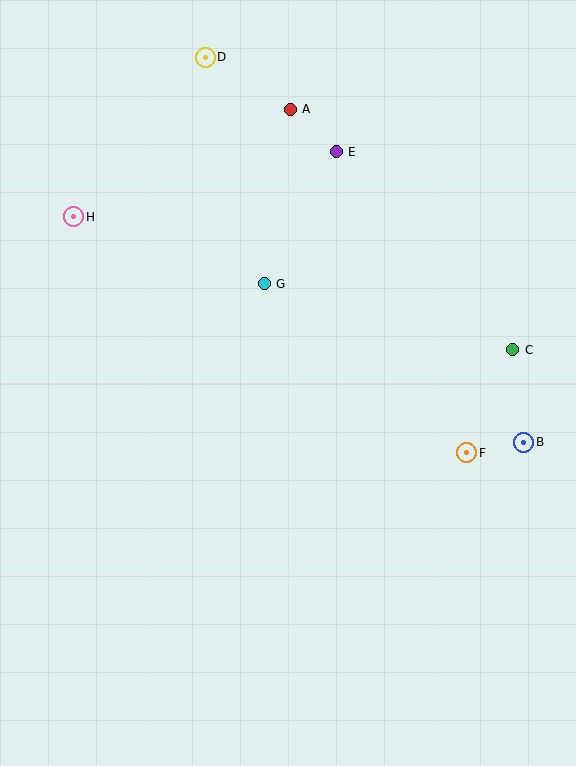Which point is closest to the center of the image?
Point G at (264, 284) is closest to the center.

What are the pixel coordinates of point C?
Point C is at (513, 350).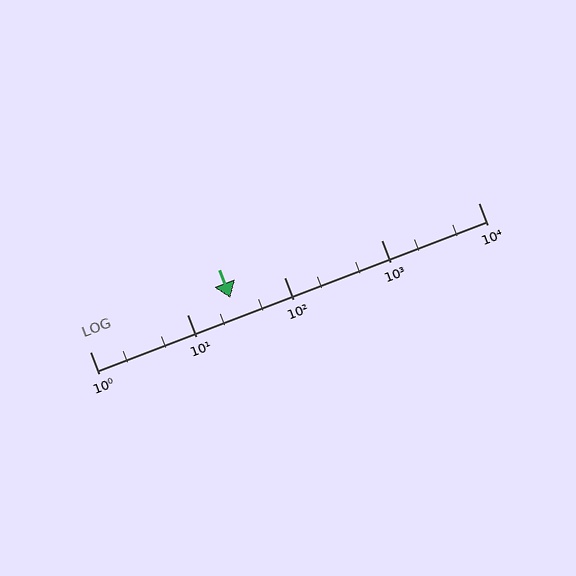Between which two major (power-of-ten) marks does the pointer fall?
The pointer is between 10 and 100.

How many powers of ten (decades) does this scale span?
The scale spans 4 decades, from 1 to 10000.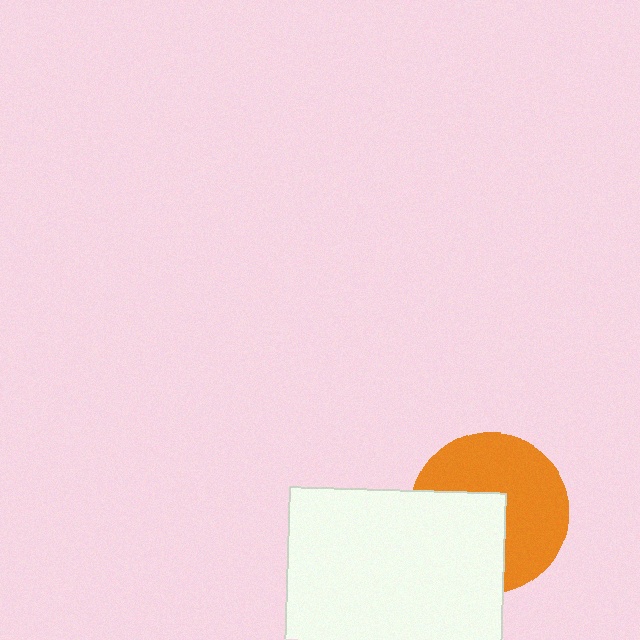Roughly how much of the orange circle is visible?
About half of it is visible (roughly 59%).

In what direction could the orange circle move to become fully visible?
The orange circle could move toward the upper-right. That would shift it out from behind the white rectangle entirely.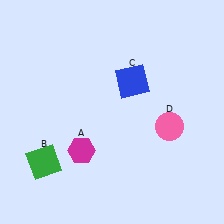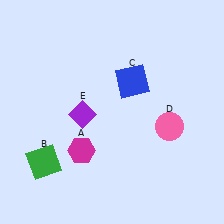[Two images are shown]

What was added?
A purple diamond (E) was added in Image 2.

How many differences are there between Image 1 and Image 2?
There is 1 difference between the two images.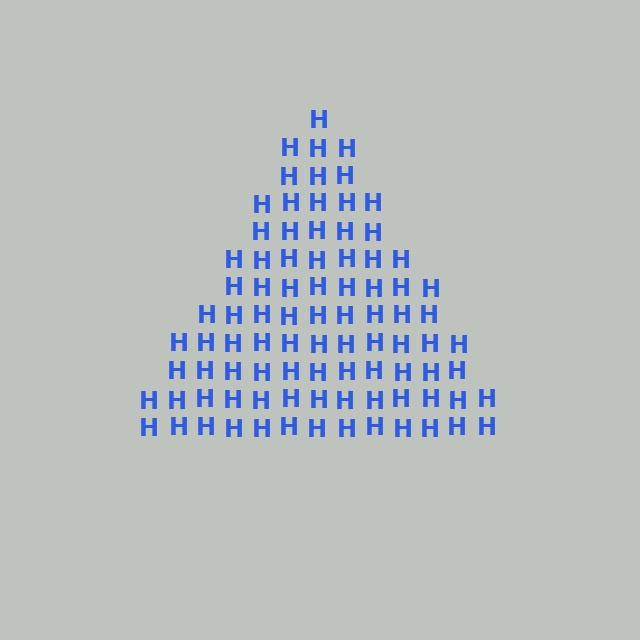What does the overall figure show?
The overall figure shows a triangle.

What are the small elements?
The small elements are letter H's.